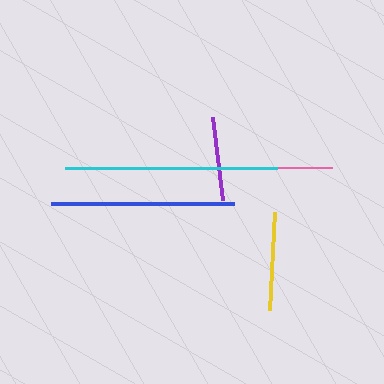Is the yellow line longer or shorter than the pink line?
The pink line is longer than the yellow line.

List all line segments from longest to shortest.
From longest to shortest: cyan, blue, pink, yellow, purple.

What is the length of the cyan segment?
The cyan segment is approximately 212 pixels long.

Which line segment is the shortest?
The purple line is the shortest at approximately 83 pixels.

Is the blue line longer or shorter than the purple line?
The blue line is longer than the purple line.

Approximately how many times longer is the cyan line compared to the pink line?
The cyan line is approximately 1.7 times the length of the pink line.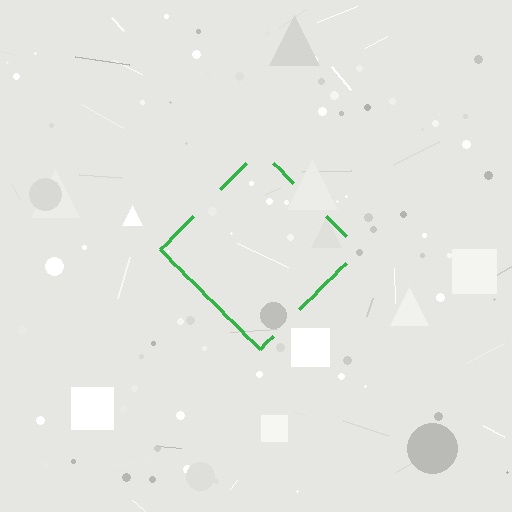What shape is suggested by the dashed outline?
The dashed outline suggests a diamond.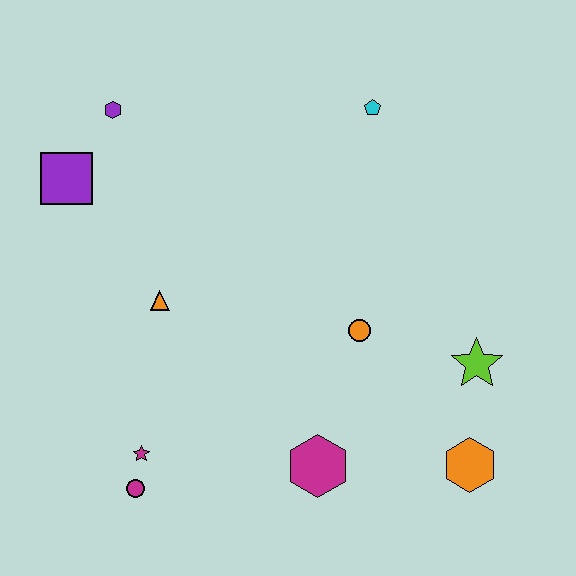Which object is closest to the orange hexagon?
The lime star is closest to the orange hexagon.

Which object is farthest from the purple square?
The orange hexagon is farthest from the purple square.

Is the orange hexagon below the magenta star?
Yes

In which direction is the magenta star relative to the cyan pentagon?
The magenta star is below the cyan pentagon.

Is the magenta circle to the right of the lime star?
No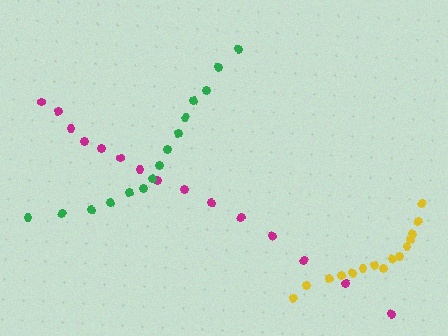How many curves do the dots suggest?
There are 3 distinct paths.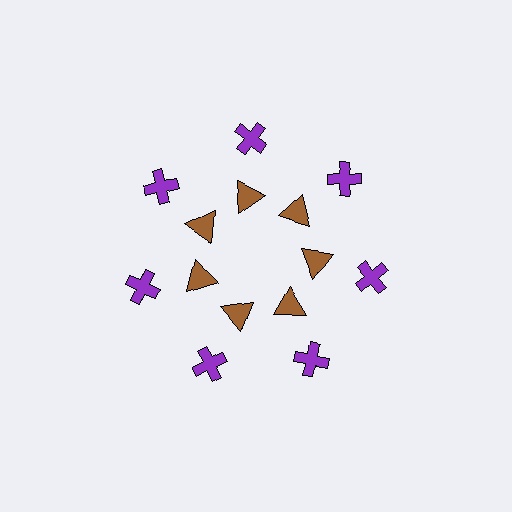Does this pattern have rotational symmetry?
Yes, this pattern has 7-fold rotational symmetry. It looks the same after rotating 51 degrees around the center.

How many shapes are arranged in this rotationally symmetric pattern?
There are 14 shapes, arranged in 7 groups of 2.